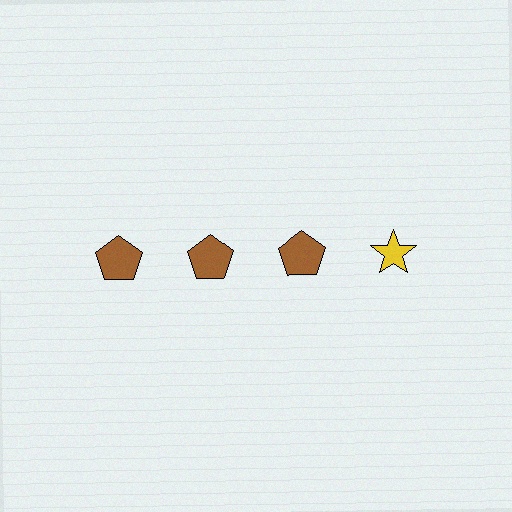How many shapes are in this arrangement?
There are 4 shapes arranged in a grid pattern.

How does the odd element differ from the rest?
It differs in both color (yellow instead of brown) and shape (star instead of pentagon).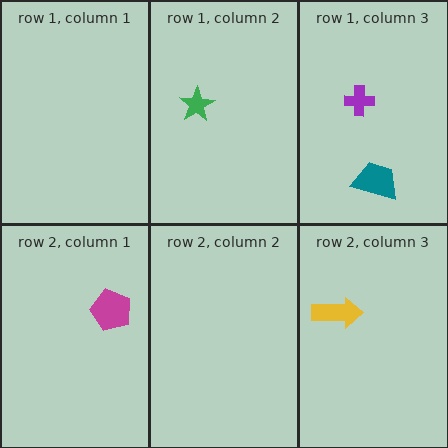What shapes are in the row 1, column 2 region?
The green star.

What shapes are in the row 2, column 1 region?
The magenta pentagon.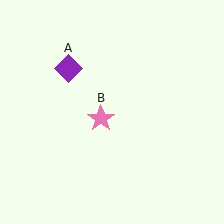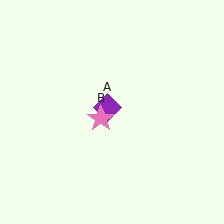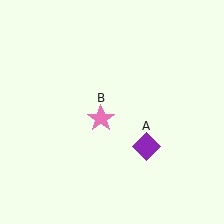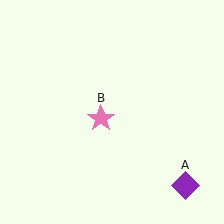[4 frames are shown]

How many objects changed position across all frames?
1 object changed position: purple diamond (object A).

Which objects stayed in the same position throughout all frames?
Pink star (object B) remained stationary.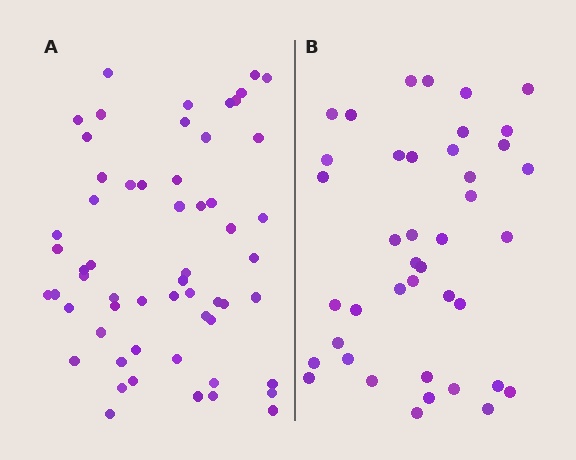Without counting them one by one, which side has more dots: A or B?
Region A (the left region) has more dots.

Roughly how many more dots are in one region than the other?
Region A has approximately 15 more dots than region B.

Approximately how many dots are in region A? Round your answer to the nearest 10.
About 60 dots. (The exact count is 58, which rounds to 60.)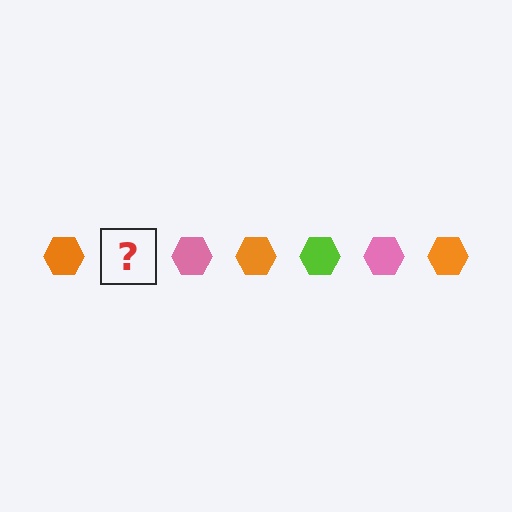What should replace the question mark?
The question mark should be replaced with a lime hexagon.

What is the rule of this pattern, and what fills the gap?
The rule is that the pattern cycles through orange, lime, pink hexagons. The gap should be filled with a lime hexagon.